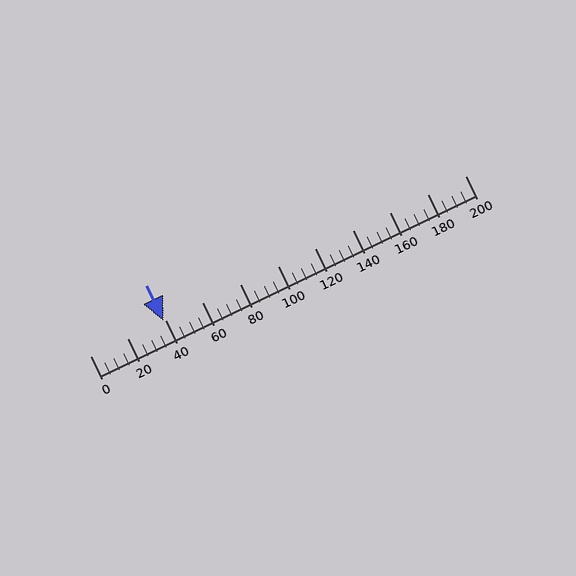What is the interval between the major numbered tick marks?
The major tick marks are spaced 20 units apart.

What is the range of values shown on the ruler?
The ruler shows values from 0 to 200.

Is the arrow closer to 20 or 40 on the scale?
The arrow is closer to 40.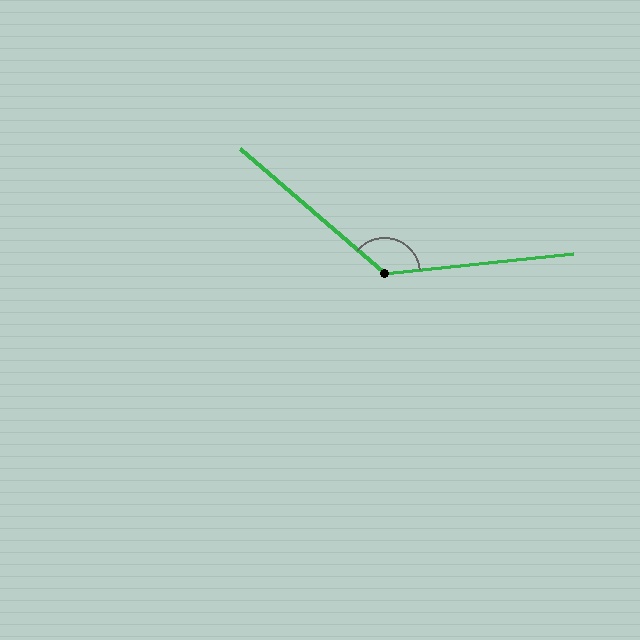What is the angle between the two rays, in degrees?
Approximately 133 degrees.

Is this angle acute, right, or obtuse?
It is obtuse.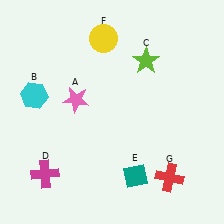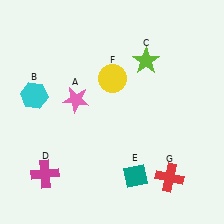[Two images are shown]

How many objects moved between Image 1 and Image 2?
1 object moved between the two images.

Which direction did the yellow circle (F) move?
The yellow circle (F) moved down.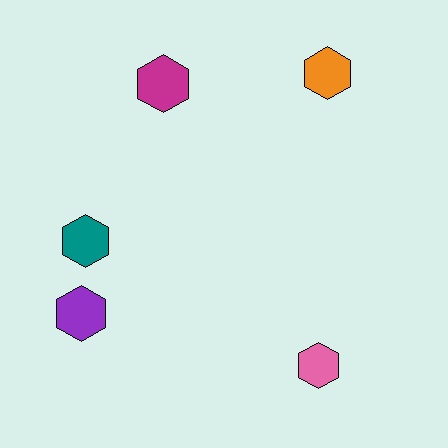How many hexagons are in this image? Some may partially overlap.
There are 5 hexagons.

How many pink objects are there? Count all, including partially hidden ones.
There is 1 pink object.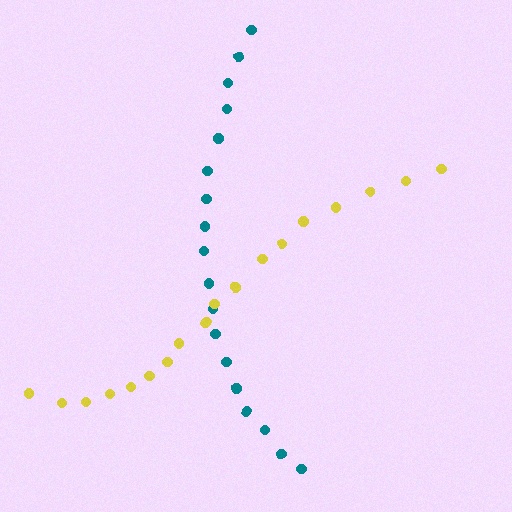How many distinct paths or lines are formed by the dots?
There are 2 distinct paths.